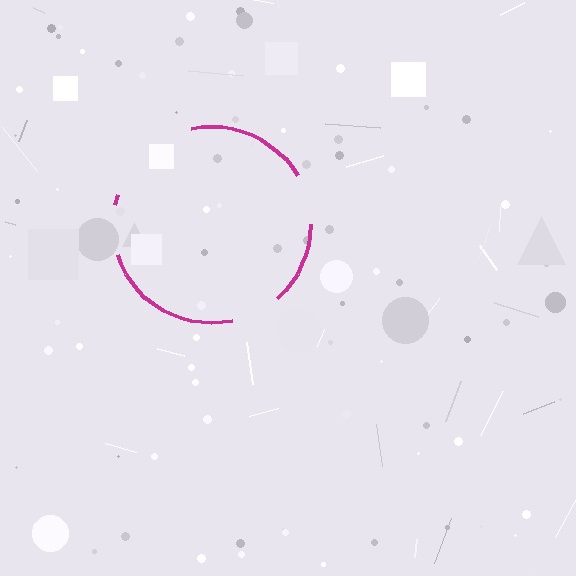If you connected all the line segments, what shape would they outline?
They would outline a circle.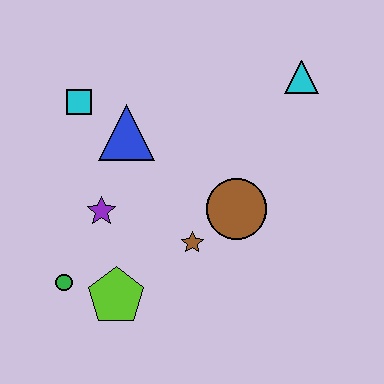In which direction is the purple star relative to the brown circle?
The purple star is to the left of the brown circle.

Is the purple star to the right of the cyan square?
Yes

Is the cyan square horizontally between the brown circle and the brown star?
No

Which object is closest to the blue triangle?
The cyan square is closest to the blue triangle.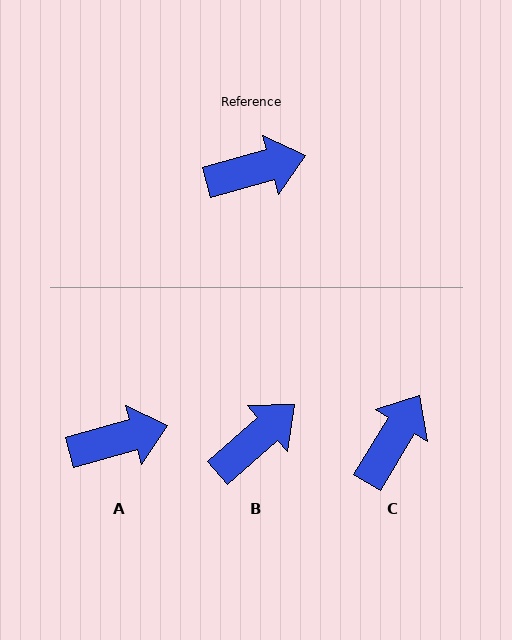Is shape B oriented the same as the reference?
No, it is off by about 26 degrees.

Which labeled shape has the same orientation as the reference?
A.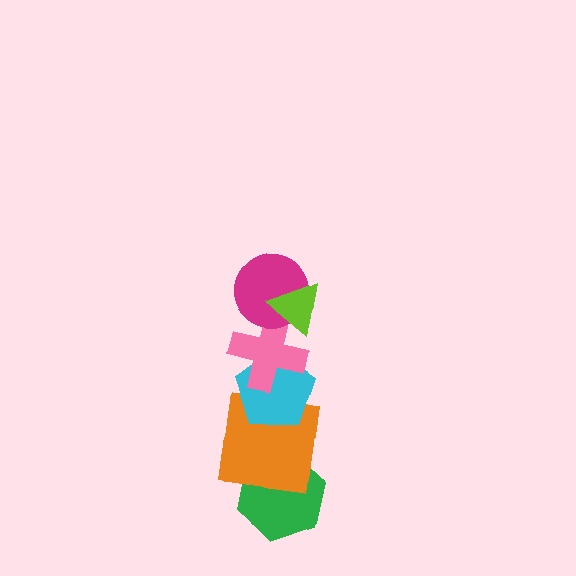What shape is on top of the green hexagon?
The orange square is on top of the green hexagon.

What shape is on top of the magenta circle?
The lime triangle is on top of the magenta circle.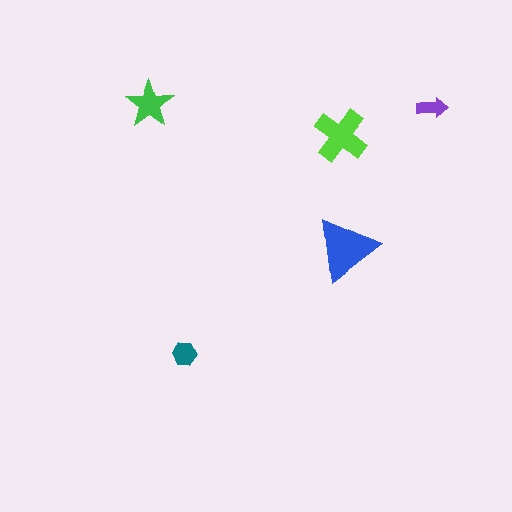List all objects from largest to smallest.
The blue triangle, the lime cross, the green star, the teal hexagon, the purple arrow.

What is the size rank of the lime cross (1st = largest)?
2nd.